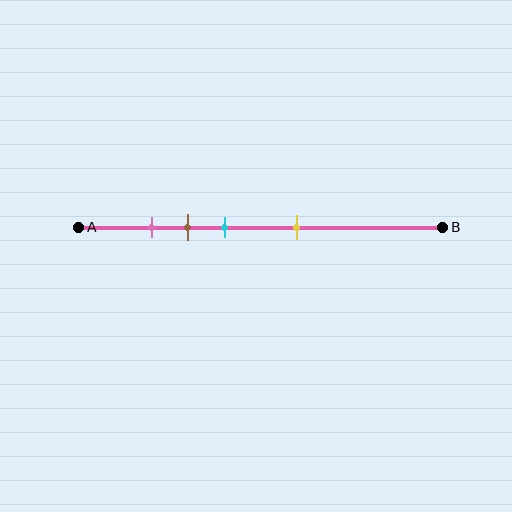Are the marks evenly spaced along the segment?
No, the marks are not evenly spaced.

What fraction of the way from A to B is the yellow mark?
The yellow mark is approximately 60% (0.6) of the way from A to B.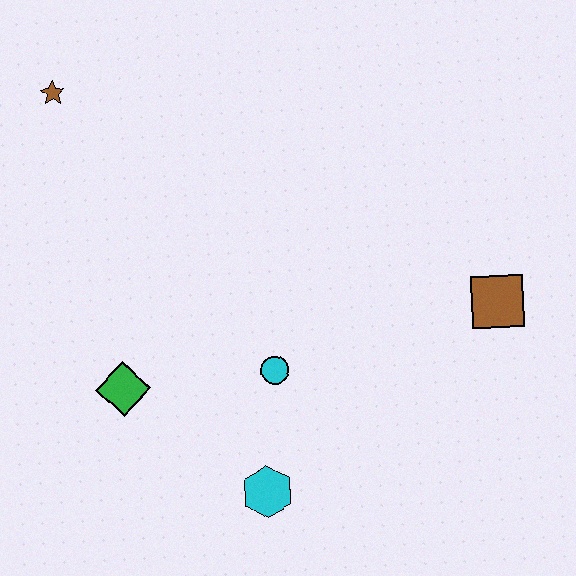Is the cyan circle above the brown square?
No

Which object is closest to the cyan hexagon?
The cyan circle is closest to the cyan hexagon.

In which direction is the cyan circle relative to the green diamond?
The cyan circle is to the right of the green diamond.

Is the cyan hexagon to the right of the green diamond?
Yes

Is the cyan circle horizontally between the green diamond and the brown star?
No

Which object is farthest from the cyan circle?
The brown star is farthest from the cyan circle.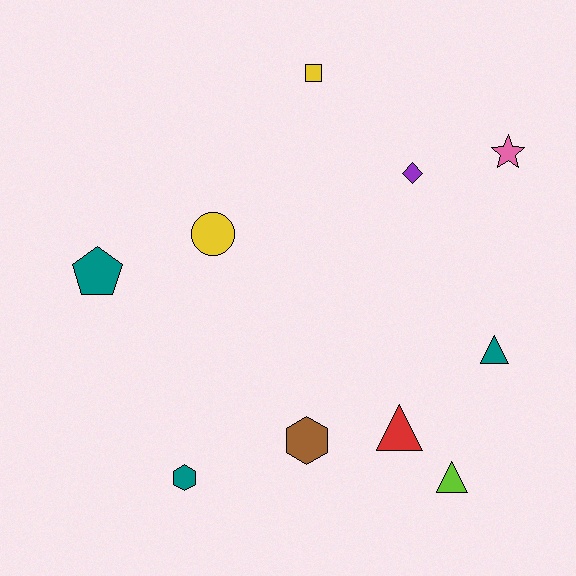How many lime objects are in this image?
There is 1 lime object.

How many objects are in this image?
There are 10 objects.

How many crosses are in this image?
There are no crosses.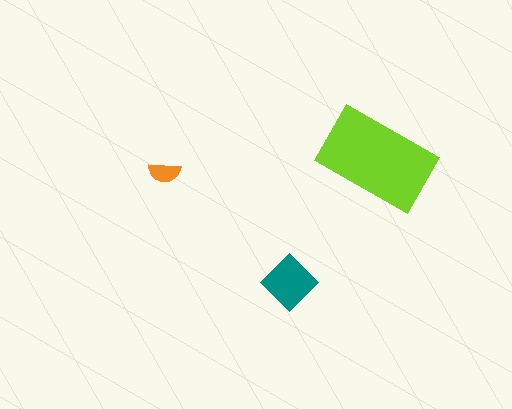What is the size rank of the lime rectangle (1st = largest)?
1st.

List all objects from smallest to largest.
The orange semicircle, the teal diamond, the lime rectangle.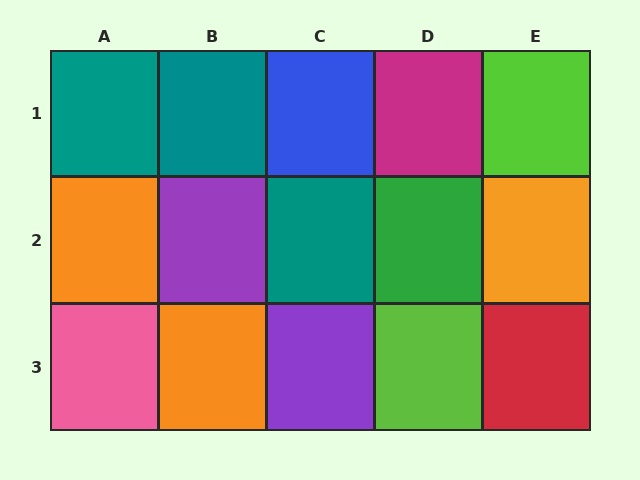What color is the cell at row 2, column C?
Teal.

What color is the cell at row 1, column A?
Teal.